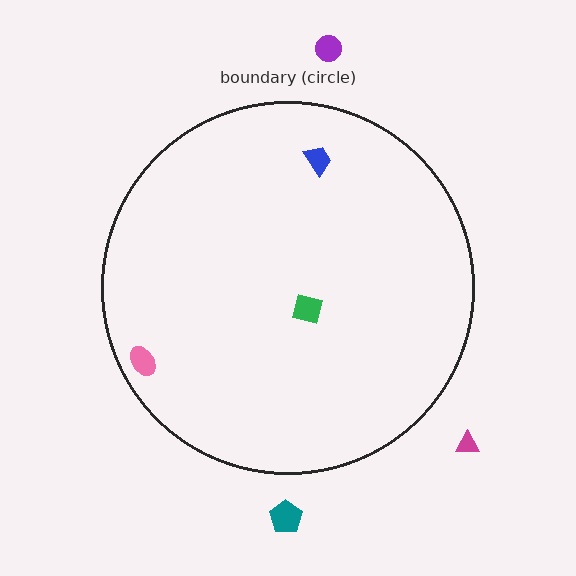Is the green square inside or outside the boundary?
Inside.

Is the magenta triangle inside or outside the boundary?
Outside.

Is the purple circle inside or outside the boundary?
Outside.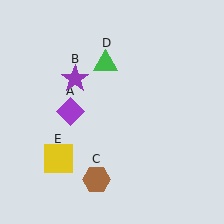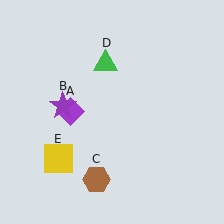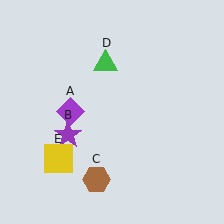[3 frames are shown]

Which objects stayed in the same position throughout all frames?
Purple diamond (object A) and brown hexagon (object C) and green triangle (object D) and yellow square (object E) remained stationary.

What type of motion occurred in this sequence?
The purple star (object B) rotated counterclockwise around the center of the scene.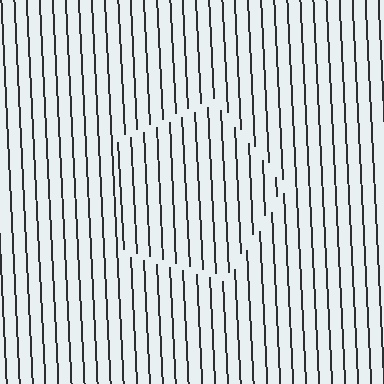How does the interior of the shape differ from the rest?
The interior of the shape contains the same grating, shifted by half a period — the contour is defined by the phase discontinuity where line-ends from the inner and outer gratings abut.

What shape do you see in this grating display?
An illusory pentagon. The interior of the shape contains the same grating, shifted by half a period — the contour is defined by the phase discontinuity where line-ends from the inner and outer gratings abut.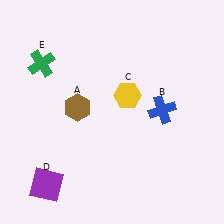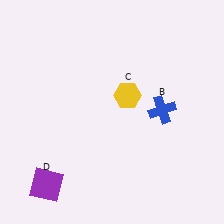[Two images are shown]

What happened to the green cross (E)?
The green cross (E) was removed in Image 2. It was in the top-left area of Image 1.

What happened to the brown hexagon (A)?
The brown hexagon (A) was removed in Image 2. It was in the top-left area of Image 1.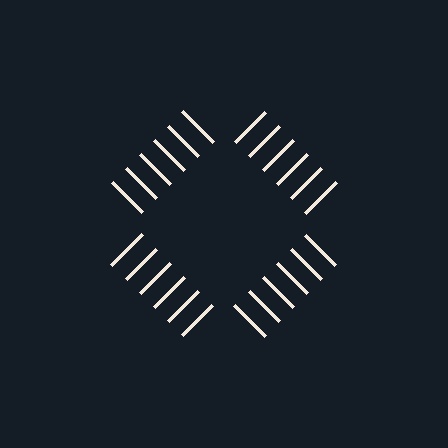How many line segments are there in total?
24 — 6 along each of the 4 edges.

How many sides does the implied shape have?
4 sides — the line-ends trace a square.